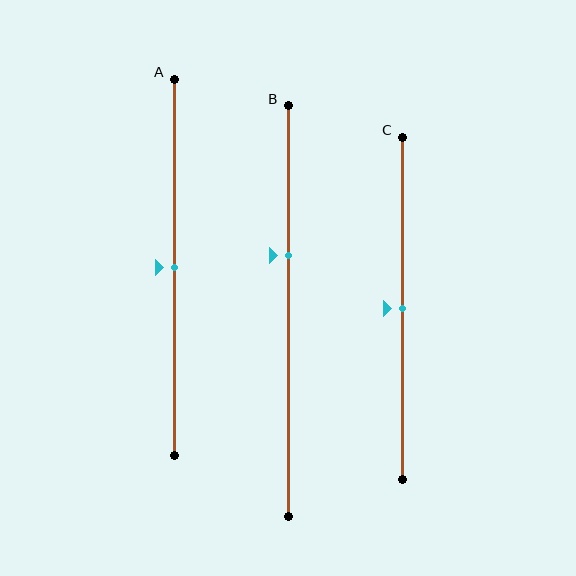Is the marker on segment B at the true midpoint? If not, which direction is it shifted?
No, the marker on segment B is shifted upward by about 13% of the segment length.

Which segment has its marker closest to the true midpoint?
Segment A has its marker closest to the true midpoint.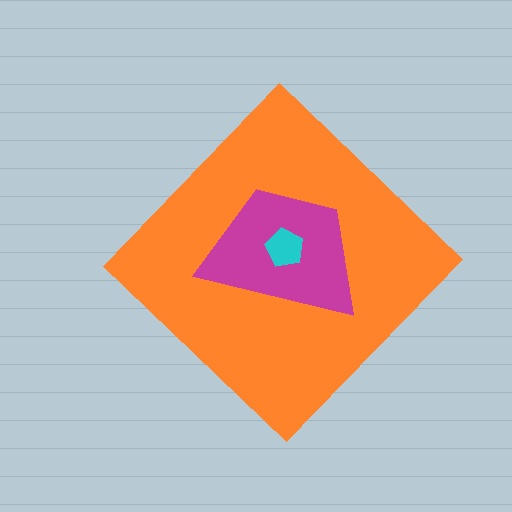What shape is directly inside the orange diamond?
The magenta trapezoid.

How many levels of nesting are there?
3.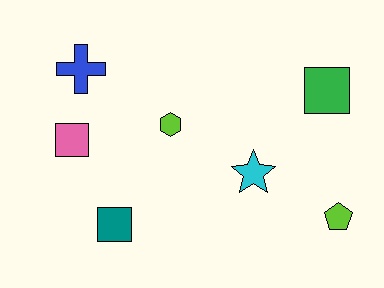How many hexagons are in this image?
There is 1 hexagon.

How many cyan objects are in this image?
There is 1 cyan object.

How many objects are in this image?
There are 7 objects.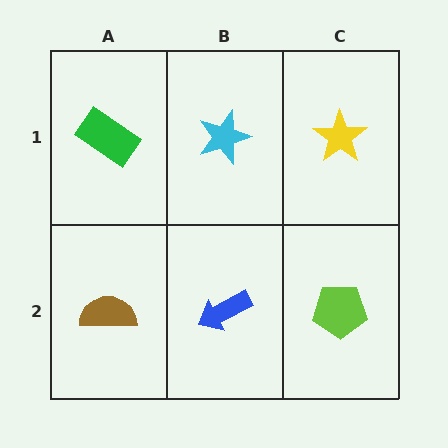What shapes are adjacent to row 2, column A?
A green rectangle (row 1, column A), a blue arrow (row 2, column B).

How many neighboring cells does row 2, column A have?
2.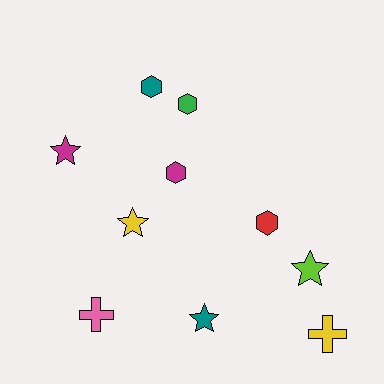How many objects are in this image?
There are 10 objects.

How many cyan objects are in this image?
There are no cyan objects.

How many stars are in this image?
There are 4 stars.